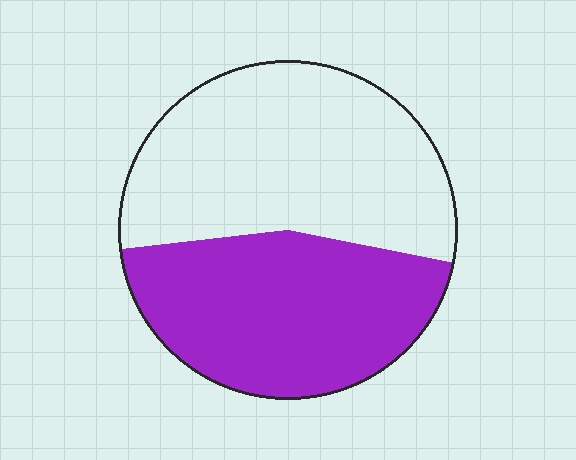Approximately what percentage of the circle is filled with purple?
Approximately 45%.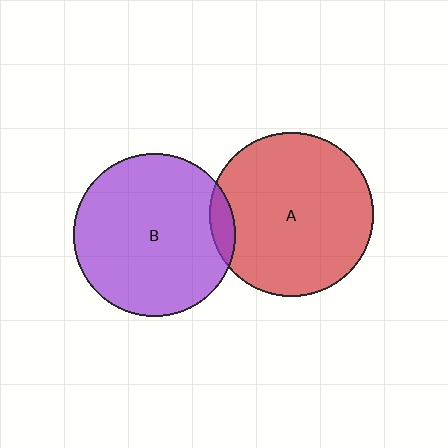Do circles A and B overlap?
Yes.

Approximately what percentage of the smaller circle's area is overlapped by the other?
Approximately 5%.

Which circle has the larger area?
Circle A (red).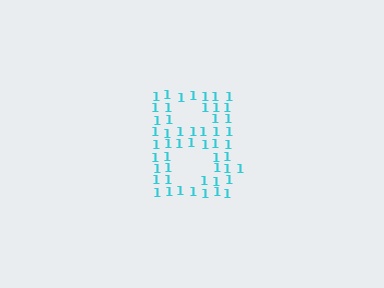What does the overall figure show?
The overall figure shows the letter B.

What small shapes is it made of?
It is made of small digit 1's.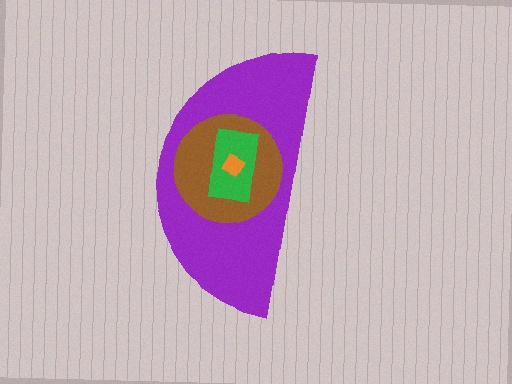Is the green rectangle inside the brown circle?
Yes.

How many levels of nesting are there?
4.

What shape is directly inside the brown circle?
The green rectangle.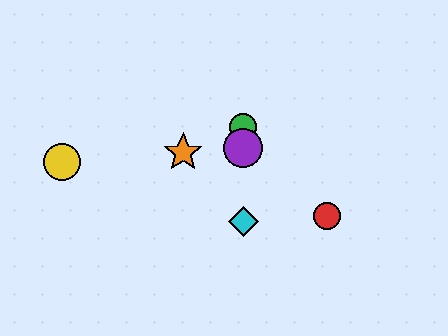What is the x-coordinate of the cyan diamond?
The cyan diamond is at x≈243.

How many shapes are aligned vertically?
4 shapes (the blue diamond, the green circle, the purple circle, the cyan diamond) are aligned vertically.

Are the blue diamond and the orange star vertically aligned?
No, the blue diamond is at x≈243 and the orange star is at x≈183.